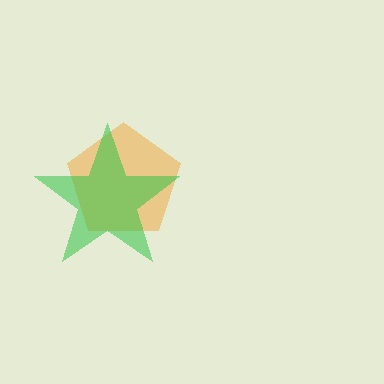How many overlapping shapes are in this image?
There are 2 overlapping shapes in the image.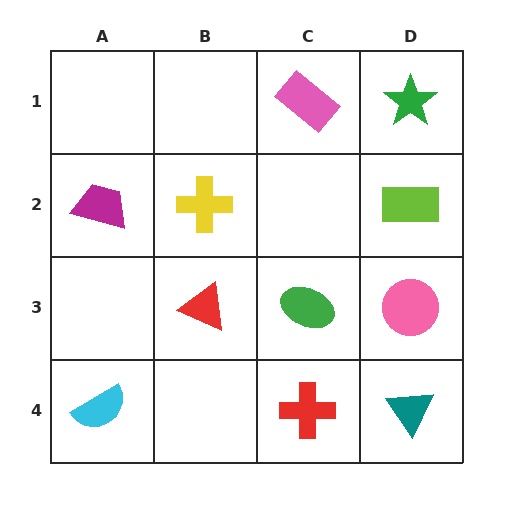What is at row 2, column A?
A magenta trapezoid.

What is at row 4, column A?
A cyan semicircle.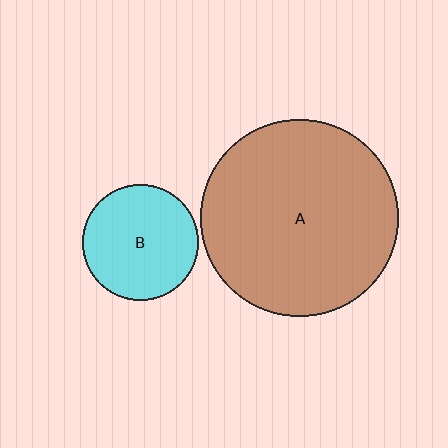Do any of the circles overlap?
No, none of the circles overlap.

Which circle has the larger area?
Circle A (brown).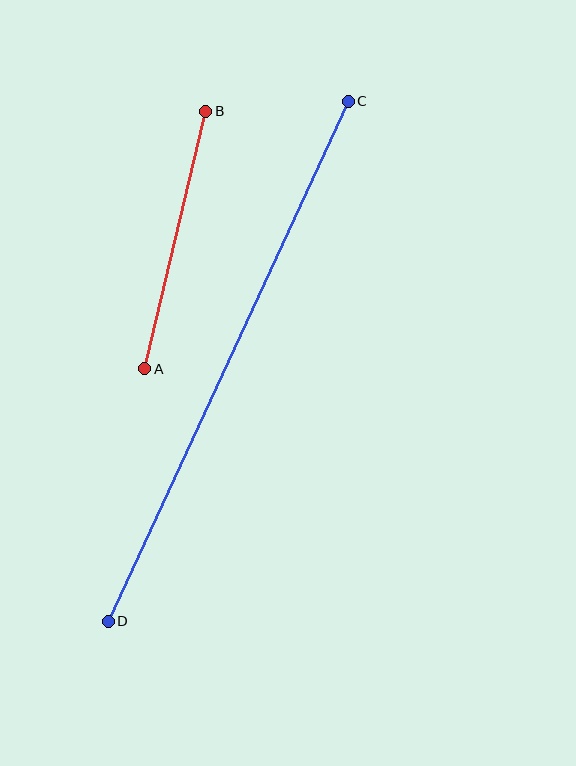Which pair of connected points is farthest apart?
Points C and D are farthest apart.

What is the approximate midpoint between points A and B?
The midpoint is at approximately (175, 240) pixels.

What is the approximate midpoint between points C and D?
The midpoint is at approximately (228, 361) pixels.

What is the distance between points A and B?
The distance is approximately 264 pixels.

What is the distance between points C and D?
The distance is approximately 573 pixels.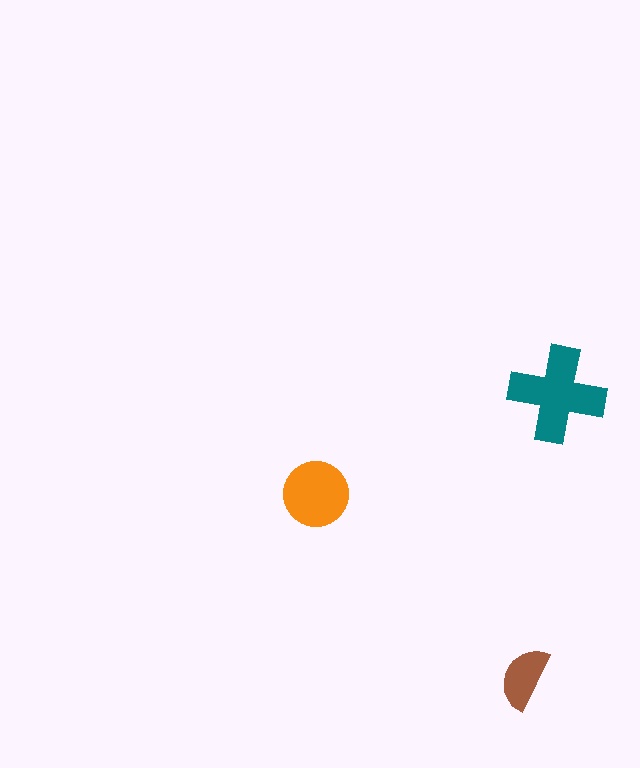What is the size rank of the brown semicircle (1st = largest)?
3rd.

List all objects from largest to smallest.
The teal cross, the orange circle, the brown semicircle.